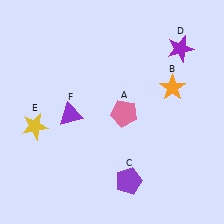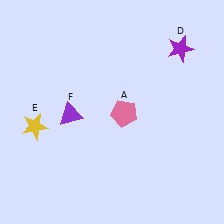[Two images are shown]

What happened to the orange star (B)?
The orange star (B) was removed in Image 2. It was in the top-right area of Image 1.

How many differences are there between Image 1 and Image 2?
There are 2 differences between the two images.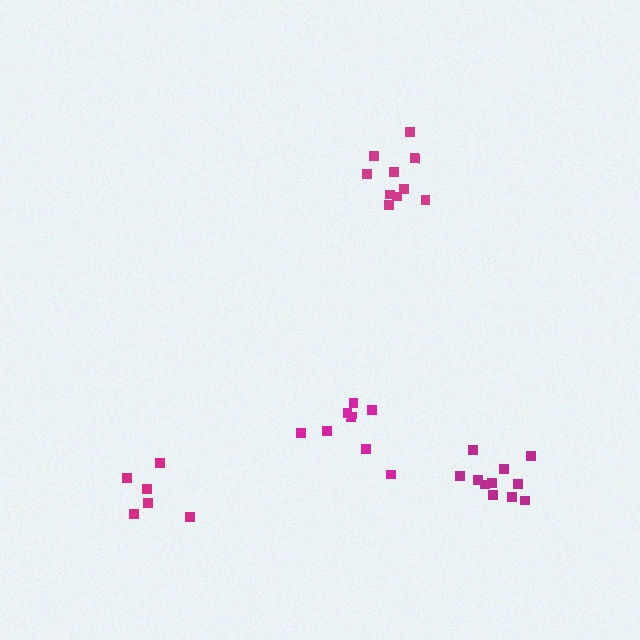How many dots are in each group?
Group 1: 10 dots, Group 2: 8 dots, Group 3: 6 dots, Group 4: 11 dots (35 total).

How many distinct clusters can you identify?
There are 4 distinct clusters.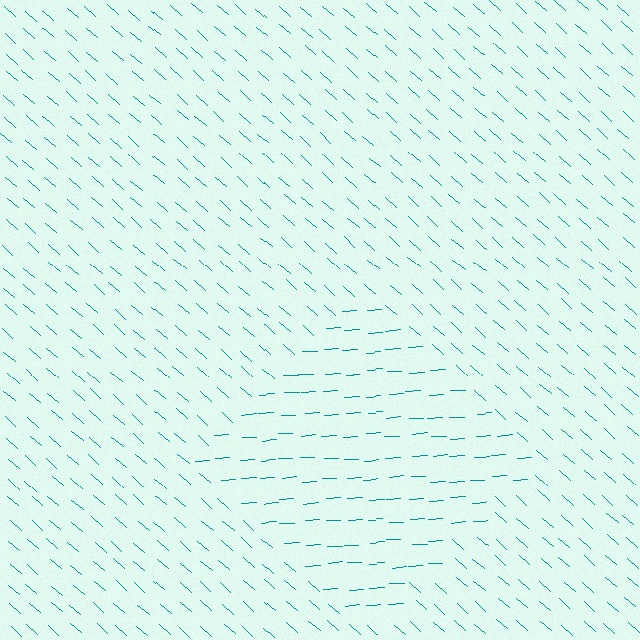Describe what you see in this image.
The image is filled with small teal line segments. A diamond region in the image has lines oriented differently from the surrounding lines, creating a visible texture boundary.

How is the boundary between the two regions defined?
The boundary is defined purely by a change in line orientation (approximately 45 degrees difference). All lines are the same color and thickness.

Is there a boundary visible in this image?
Yes, there is a texture boundary formed by a change in line orientation.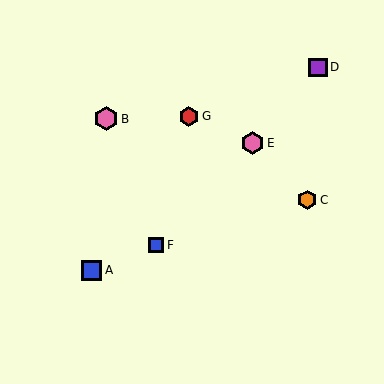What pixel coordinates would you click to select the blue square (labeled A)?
Click at (92, 270) to select the blue square A.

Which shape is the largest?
The pink hexagon (labeled B) is the largest.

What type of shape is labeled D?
Shape D is a purple square.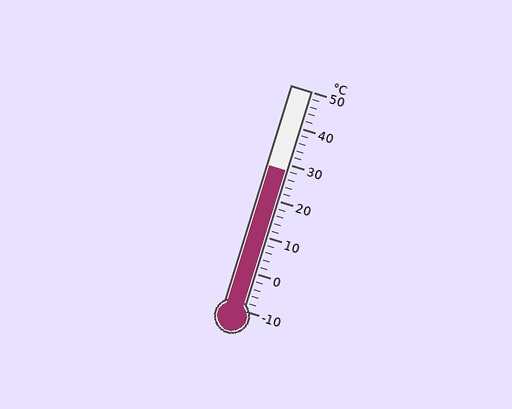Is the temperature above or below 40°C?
The temperature is below 40°C.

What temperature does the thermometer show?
The thermometer shows approximately 28°C.